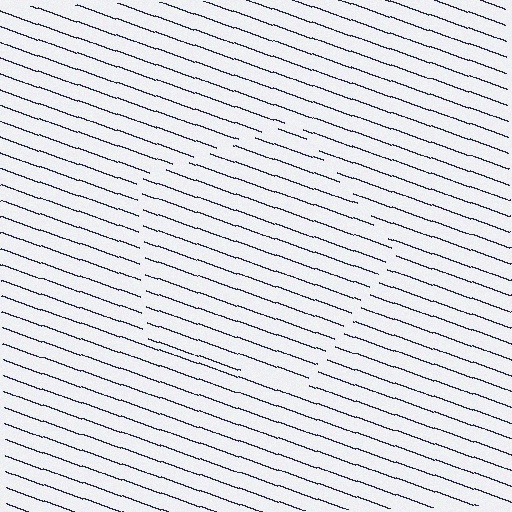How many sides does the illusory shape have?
5 sides — the line-ends trace a pentagon.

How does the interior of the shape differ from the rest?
The interior of the shape contains the same grating, shifted by half a period — the contour is defined by the phase discontinuity where line-ends from the inner and outer gratings abut.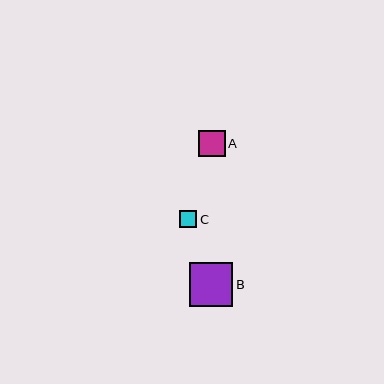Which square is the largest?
Square B is the largest with a size of approximately 43 pixels.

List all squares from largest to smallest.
From largest to smallest: B, A, C.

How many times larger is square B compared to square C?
Square B is approximately 2.5 times the size of square C.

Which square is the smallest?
Square C is the smallest with a size of approximately 17 pixels.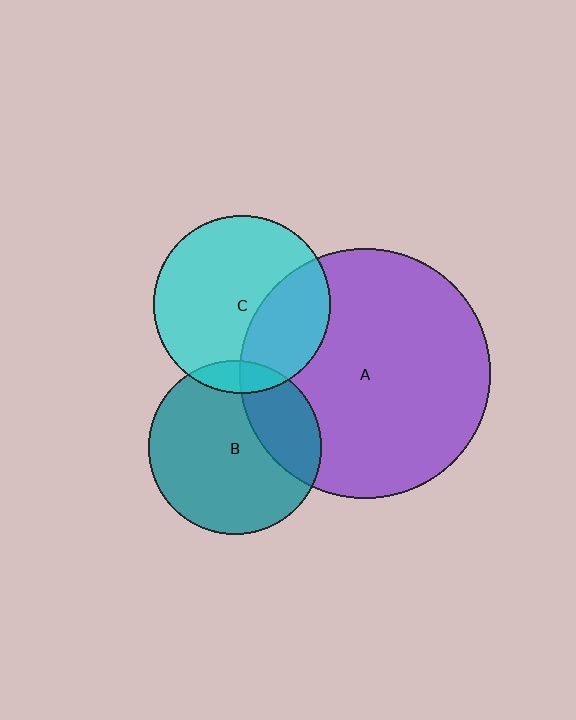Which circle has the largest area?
Circle A (purple).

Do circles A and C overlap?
Yes.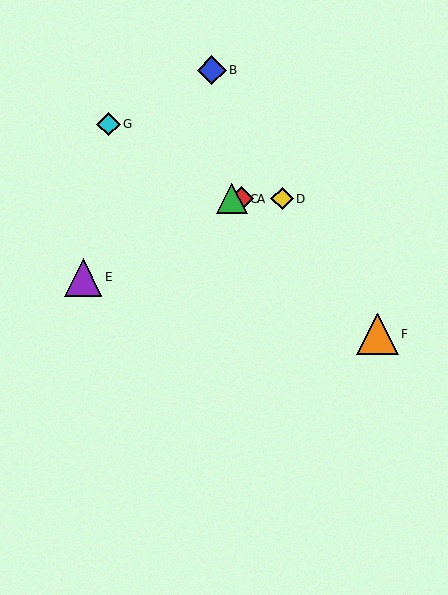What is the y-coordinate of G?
Object G is at y≈124.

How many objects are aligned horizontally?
3 objects (A, C, D) are aligned horizontally.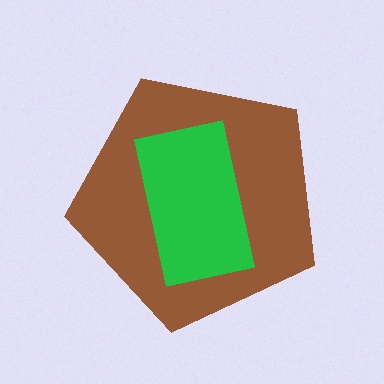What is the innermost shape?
The green rectangle.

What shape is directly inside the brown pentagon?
The green rectangle.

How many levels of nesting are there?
2.